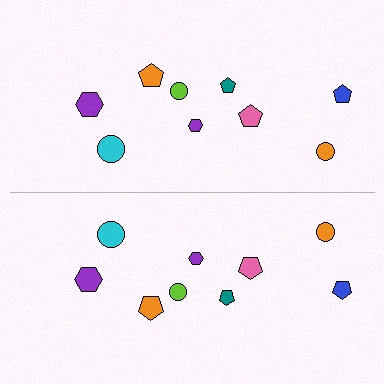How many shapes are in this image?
There are 18 shapes in this image.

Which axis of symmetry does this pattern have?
The pattern has a horizontal axis of symmetry running through the center of the image.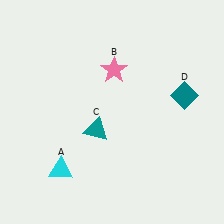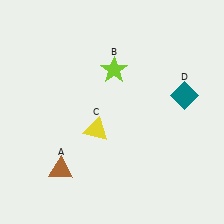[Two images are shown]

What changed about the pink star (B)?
In Image 1, B is pink. In Image 2, it changed to lime.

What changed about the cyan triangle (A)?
In Image 1, A is cyan. In Image 2, it changed to brown.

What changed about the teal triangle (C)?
In Image 1, C is teal. In Image 2, it changed to yellow.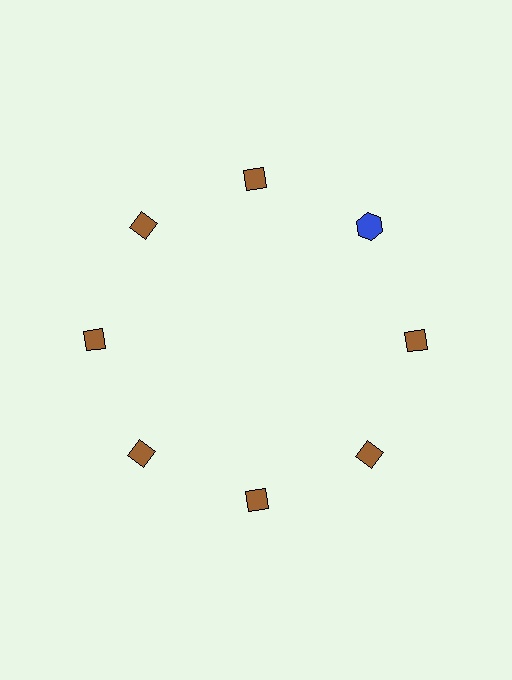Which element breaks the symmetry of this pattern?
The blue hexagon at roughly the 2 o'clock position breaks the symmetry. All other shapes are brown diamonds.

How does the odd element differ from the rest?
It differs in both color (blue instead of brown) and shape (hexagon instead of diamond).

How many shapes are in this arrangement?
There are 8 shapes arranged in a ring pattern.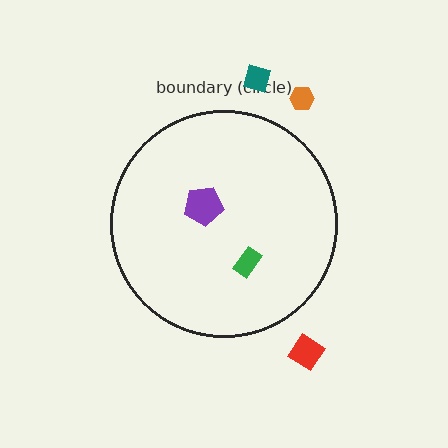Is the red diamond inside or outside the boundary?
Outside.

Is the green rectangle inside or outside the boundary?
Inside.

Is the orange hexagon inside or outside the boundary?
Outside.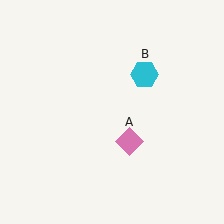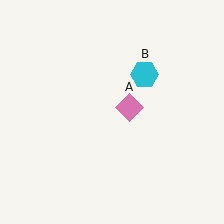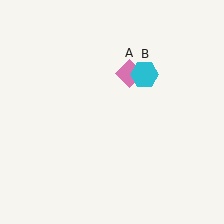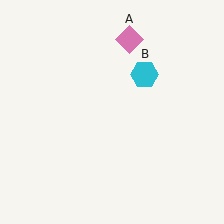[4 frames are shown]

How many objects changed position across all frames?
1 object changed position: pink diamond (object A).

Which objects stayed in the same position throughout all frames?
Cyan hexagon (object B) remained stationary.